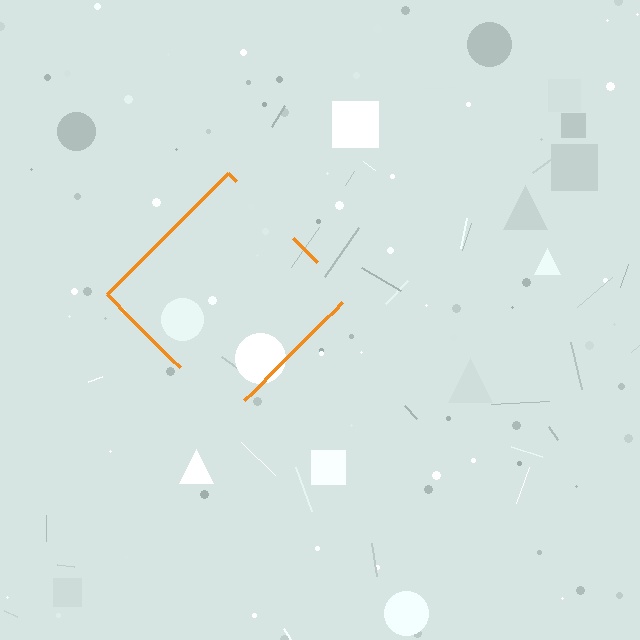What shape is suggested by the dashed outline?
The dashed outline suggests a diamond.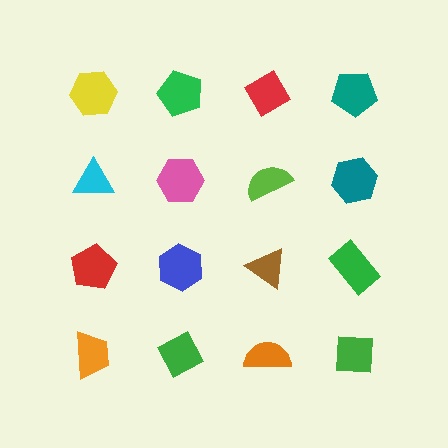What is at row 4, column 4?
A green square.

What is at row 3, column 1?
A red pentagon.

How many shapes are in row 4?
4 shapes.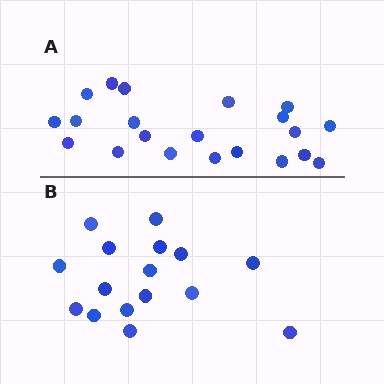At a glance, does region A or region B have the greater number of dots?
Region A (the top region) has more dots.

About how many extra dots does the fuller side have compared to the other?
Region A has about 5 more dots than region B.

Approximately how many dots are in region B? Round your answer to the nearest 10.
About 20 dots. (The exact count is 16, which rounds to 20.)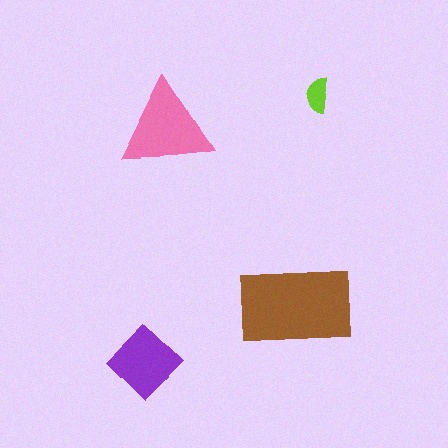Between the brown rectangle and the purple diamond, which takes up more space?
The brown rectangle.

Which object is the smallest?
The lime semicircle.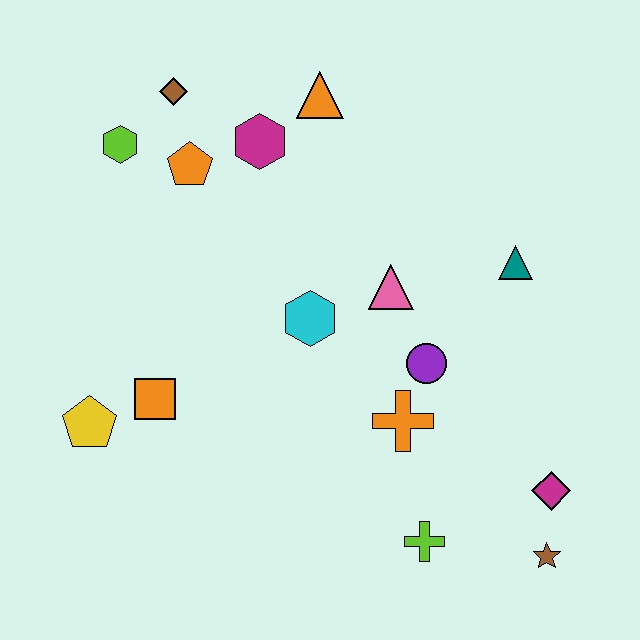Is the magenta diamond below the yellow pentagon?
Yes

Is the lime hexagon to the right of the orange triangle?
No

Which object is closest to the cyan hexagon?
The pink triangle is closest to the cyan hexagon.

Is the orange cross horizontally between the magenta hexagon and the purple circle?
Yes